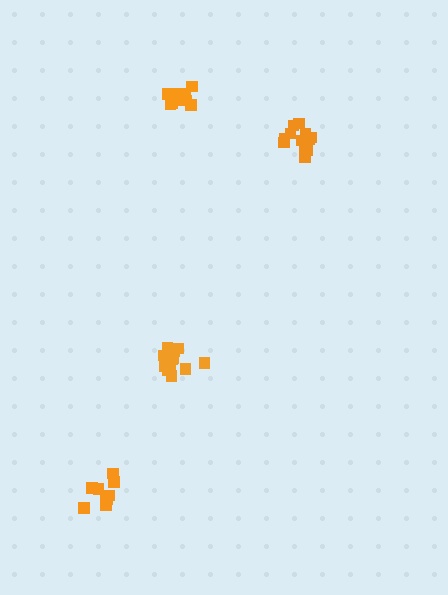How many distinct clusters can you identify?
There are 4 distinct clusters.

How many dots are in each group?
Group 1: 11 dots, Group 2: 12 dots, Group 3: 15 dots, Group 4: 10 dots (48 total).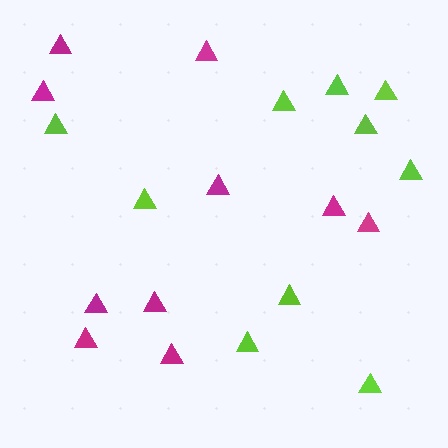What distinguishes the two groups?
There are 2 groups: one group of lime triangles (10) and one group of magenta triangles (10).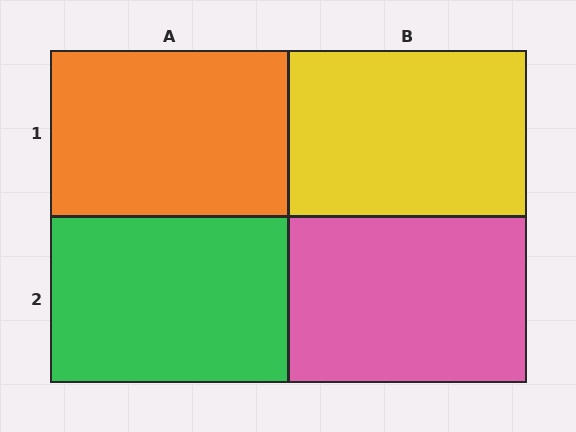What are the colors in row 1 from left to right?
Orange, yellow.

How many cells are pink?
1 cell is pink.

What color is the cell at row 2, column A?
Green.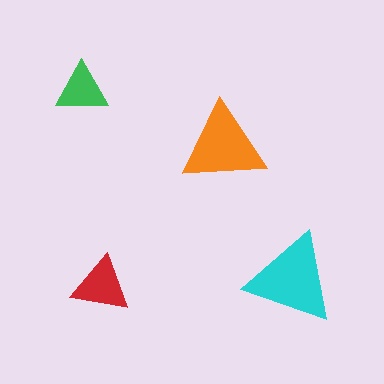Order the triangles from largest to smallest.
the cyan one, the orange one, the red one, the green one.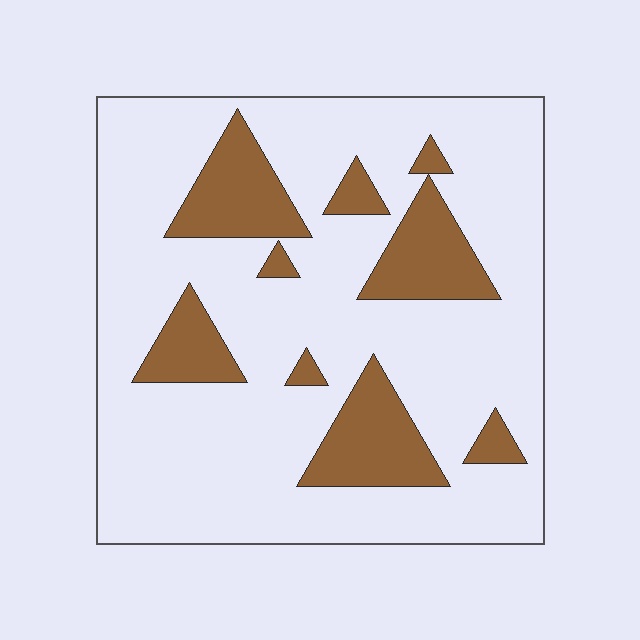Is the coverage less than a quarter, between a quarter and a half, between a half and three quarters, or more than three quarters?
Less than a quarter.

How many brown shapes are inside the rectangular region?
9.